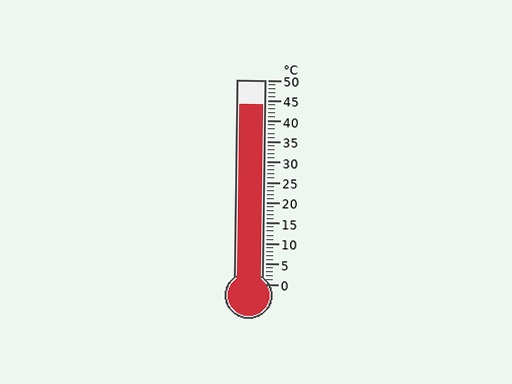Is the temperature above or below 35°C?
The temperature is above 35°C.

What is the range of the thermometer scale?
The thermometer scale ranges from 0°C to 50°C.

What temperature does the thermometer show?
The thermometer shows approximately 44°C.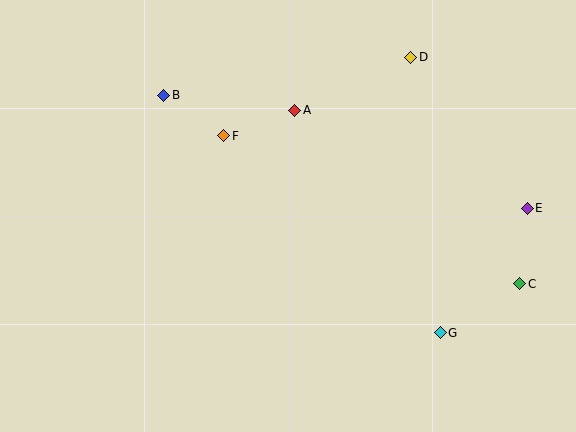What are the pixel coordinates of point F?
Point F is at (224, 136).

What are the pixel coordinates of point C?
Point C is at (520, 284).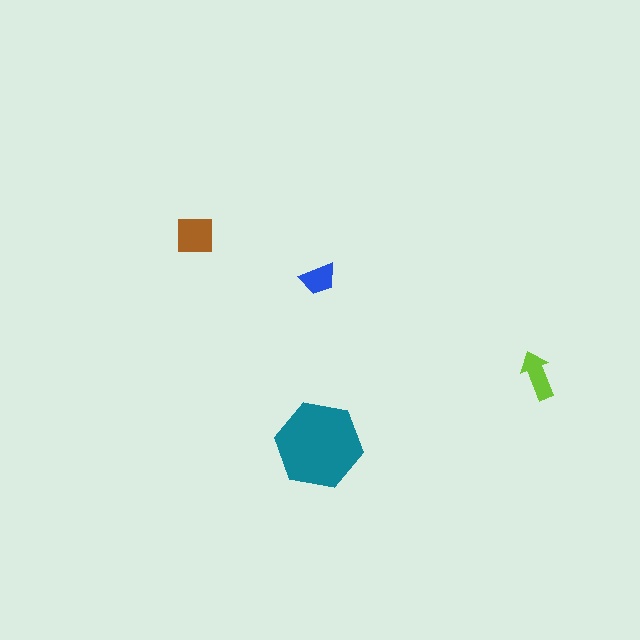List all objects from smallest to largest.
The blue trapezoid, the lime arrow, the brown square, the teal hexagon.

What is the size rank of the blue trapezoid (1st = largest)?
4th.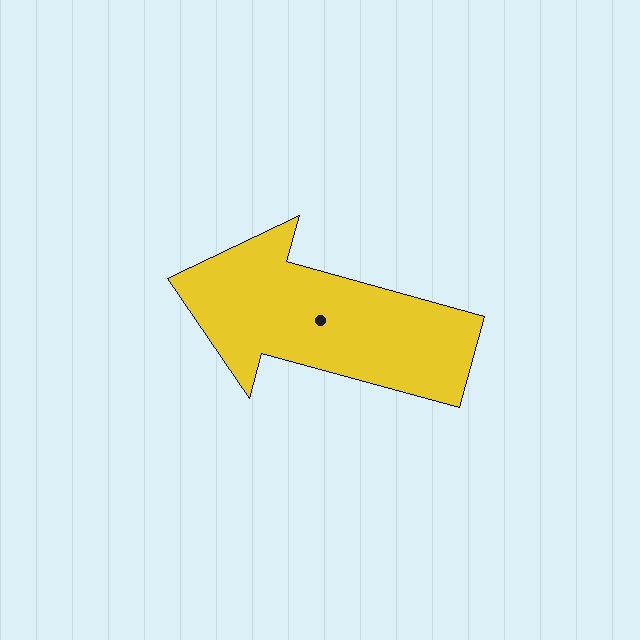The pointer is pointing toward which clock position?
Roughly 10 o'clock.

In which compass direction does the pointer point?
West.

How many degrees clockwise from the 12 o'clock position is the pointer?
Approximately 285 degrees.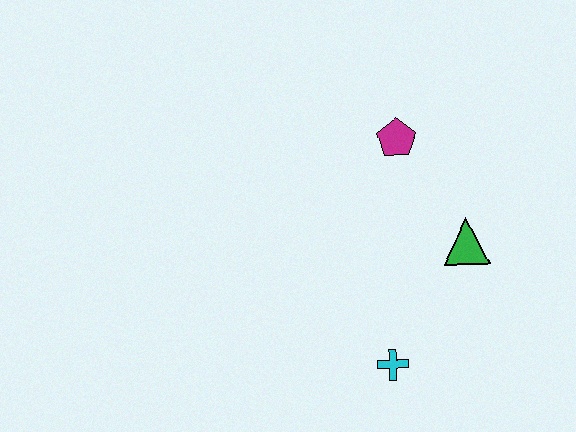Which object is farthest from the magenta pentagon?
The cyan cross is farthest from the magenta pentagon.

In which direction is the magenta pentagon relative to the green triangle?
The magenta pentagon is above the green triangle.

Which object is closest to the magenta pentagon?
The green triangle is closest to the magenta pentagon.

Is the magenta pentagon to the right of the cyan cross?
Yes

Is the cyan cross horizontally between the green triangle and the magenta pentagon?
No